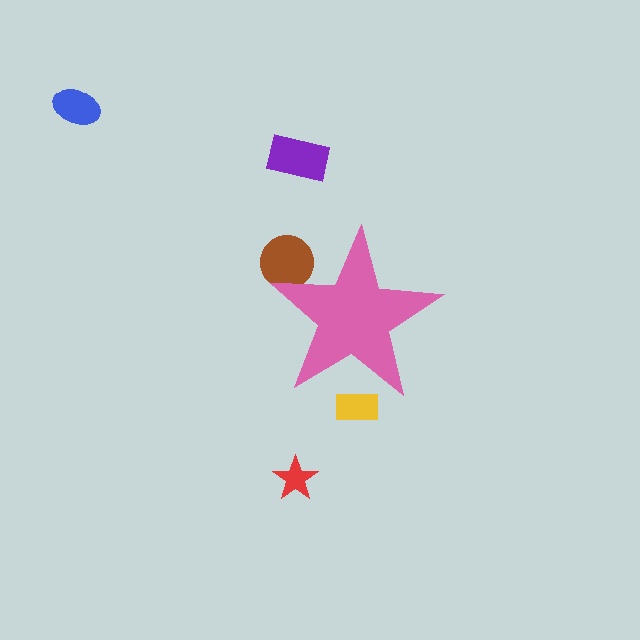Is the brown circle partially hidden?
Yes, the brown circle is partially hidden behind the pink star.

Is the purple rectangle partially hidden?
No, the purple rectangle is fully visible.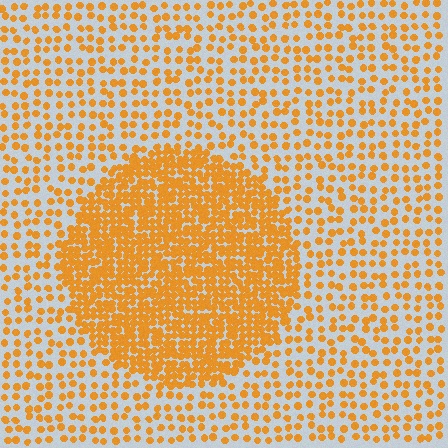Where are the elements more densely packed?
The elements are more densely packed inside the circle boundary.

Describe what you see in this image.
The image contains small orange elements arranged at two different densities. A circle-shaped region is visible where the elements are more densely packed than the surrounding area.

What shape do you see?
I see a circle.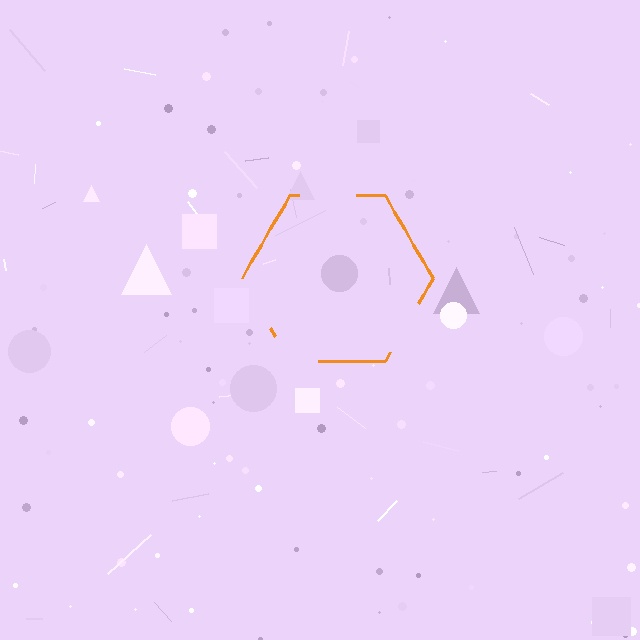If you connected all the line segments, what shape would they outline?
They would outline a hexagon.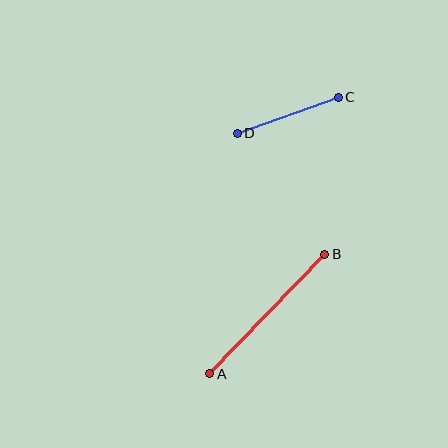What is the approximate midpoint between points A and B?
The midpoint is at approximately (267, 314) pixels.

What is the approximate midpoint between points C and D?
The midpoint is at approximately (288, 115) pixels.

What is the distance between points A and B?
The distance is approximately 166 pixels.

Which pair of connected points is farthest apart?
Points A and B are farthest apart.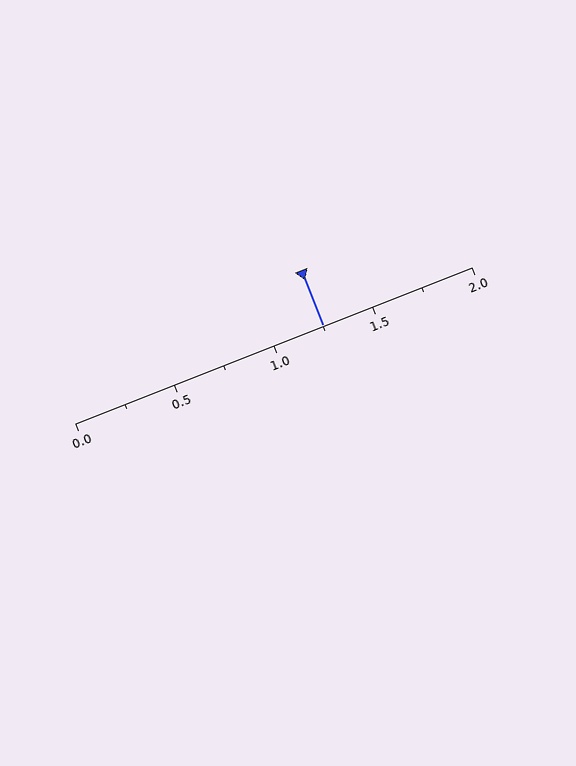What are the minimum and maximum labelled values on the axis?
The axis runs from 0.0 to 2.0.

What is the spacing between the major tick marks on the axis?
The major ticks are spaced 0.5 apart.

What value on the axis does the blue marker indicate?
The marker indicates approximately 1.25.